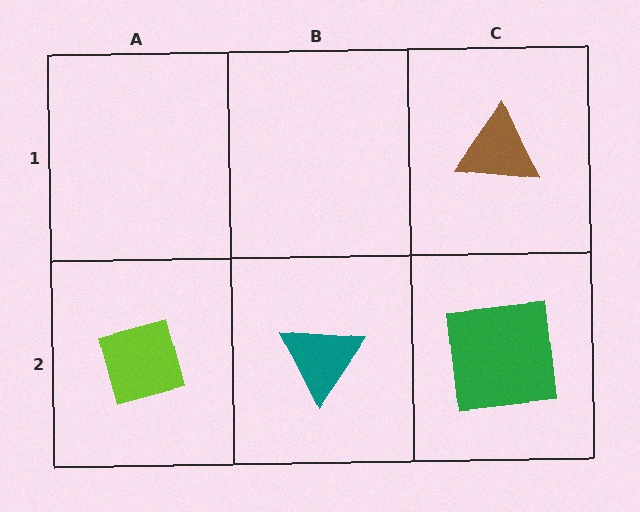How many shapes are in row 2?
3 shapes.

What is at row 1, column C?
A brown triangle.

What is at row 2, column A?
A lime square.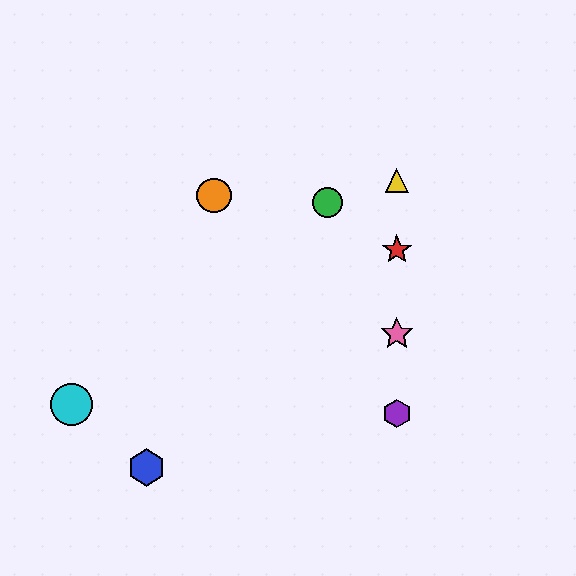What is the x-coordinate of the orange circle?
The orange circle is at x≈214.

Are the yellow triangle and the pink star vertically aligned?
Yes, both are at x≈397.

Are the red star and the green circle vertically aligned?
No, the red star is at x≈397 and the green circle is at x≈327.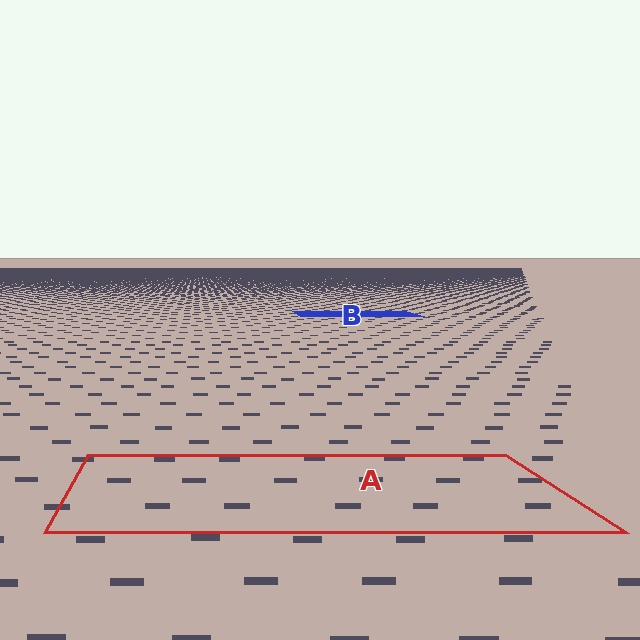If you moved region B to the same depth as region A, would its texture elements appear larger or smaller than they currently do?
They would appear larger. At a closer depth, the same texture elements are projected at a bigger on-screen size.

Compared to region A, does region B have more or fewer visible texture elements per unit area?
Region B has more texture elements per unit area — they are packed more densely because it is farther away.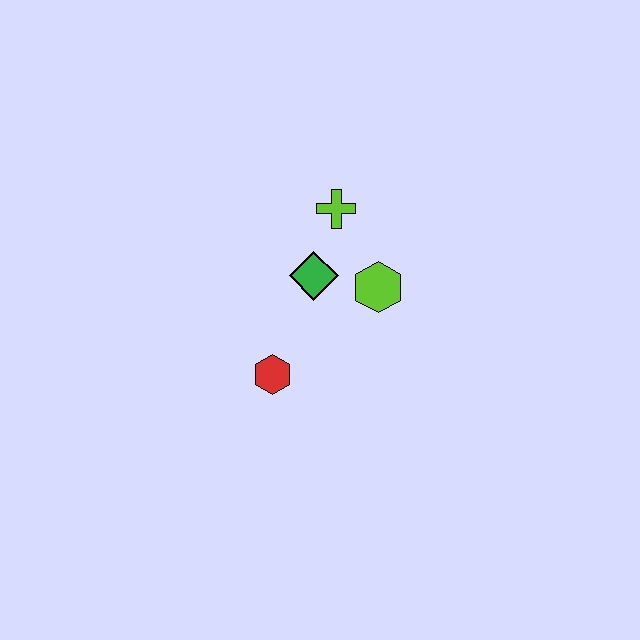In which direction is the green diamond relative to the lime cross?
The green diamond is below the lime cross.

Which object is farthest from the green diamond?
The red hexagon is farthest from the green diamond.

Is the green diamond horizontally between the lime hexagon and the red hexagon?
Yes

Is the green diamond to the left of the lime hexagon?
Yes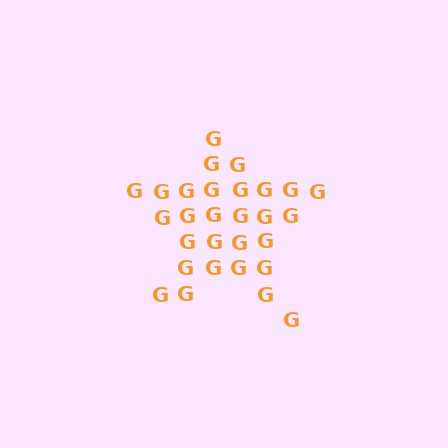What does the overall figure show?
The overall figure shows a star.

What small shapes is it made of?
It is made of small letter G's.